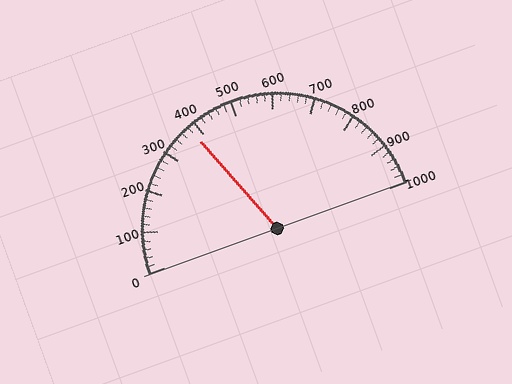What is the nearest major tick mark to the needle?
The nearest major tick mark is 400.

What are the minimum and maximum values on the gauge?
The gauge ranges from 0 to 1000.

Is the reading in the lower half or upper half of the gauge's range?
The reading is in the lower half of the range (0 to 1000).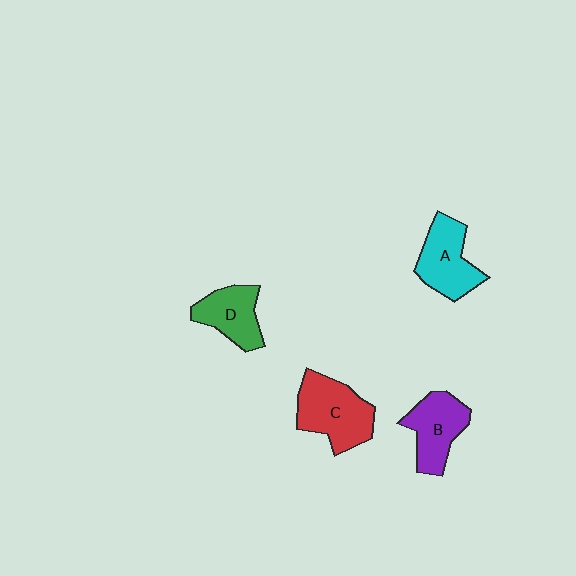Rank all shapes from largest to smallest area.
From largest to smallest: C (red), A (cyan), B (purple), D (green).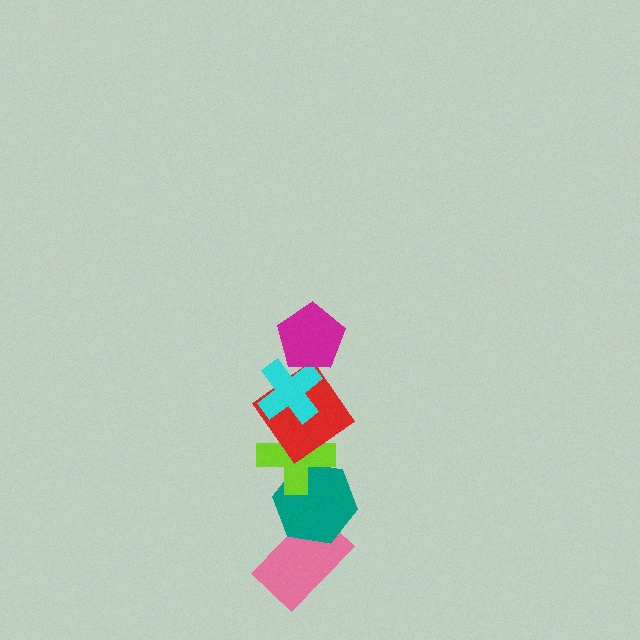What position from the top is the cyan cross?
The cyan cross is 2nd from the top.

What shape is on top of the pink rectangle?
The teal hexagon is on top of the pink rectangle.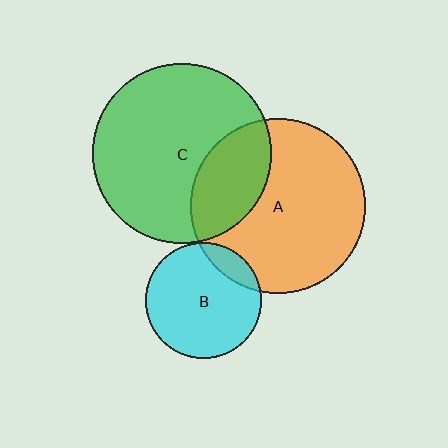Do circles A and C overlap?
Yes.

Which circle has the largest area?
Circle C (green).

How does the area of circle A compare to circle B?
Approximately 2.3 times.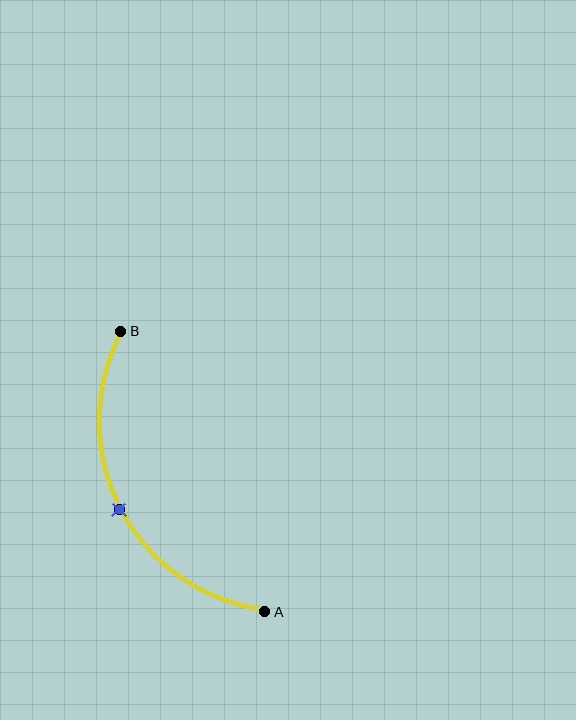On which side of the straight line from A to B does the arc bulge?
The arc bulges to the left of the straight line connecting A and B.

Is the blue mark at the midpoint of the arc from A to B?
Yes. The blue mark lies on the arc at equal arc-length from both A and B — it is the arc midpoint.